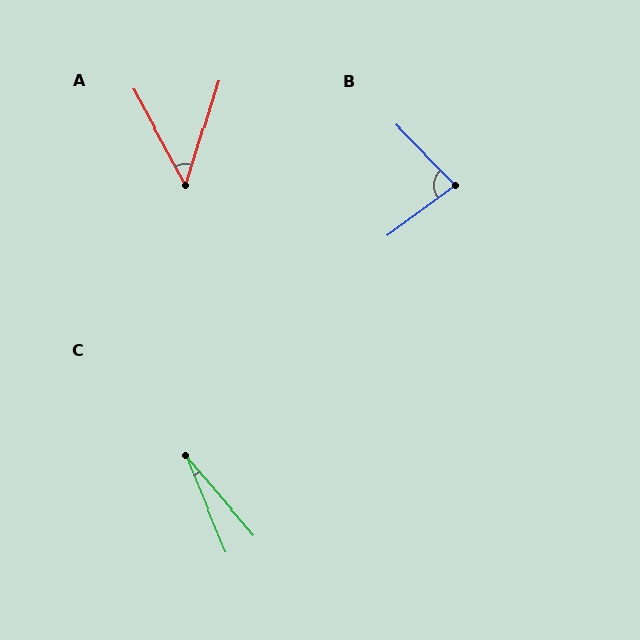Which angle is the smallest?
C, at approximately 18 degrees.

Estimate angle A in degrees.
Approximately 46 degrees.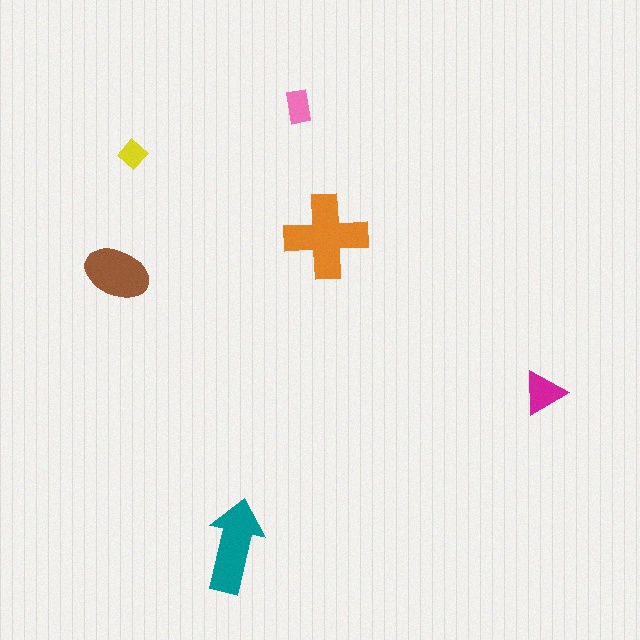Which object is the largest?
The orange cross.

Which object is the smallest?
The yellow diamond.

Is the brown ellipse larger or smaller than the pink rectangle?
Larger.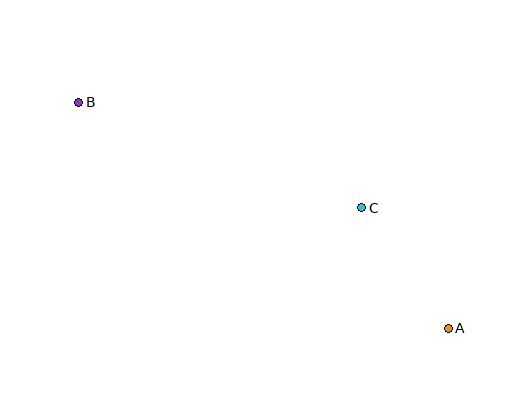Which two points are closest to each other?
Points A and C are closest to each other.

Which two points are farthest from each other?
Points A and B are farthest from each other.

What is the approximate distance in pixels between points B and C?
The distance between B and C is approximately 302 pixels.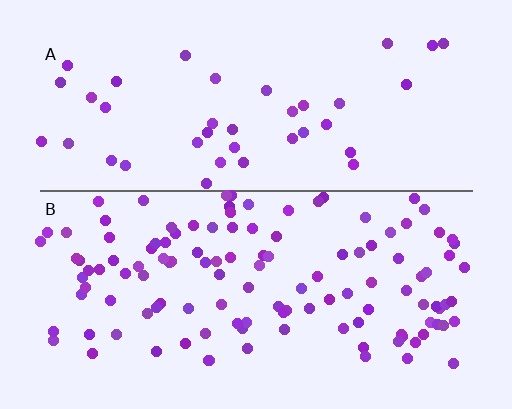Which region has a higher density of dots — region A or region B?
B (the bottom).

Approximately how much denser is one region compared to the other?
Approximately 3.0× — region B over region A.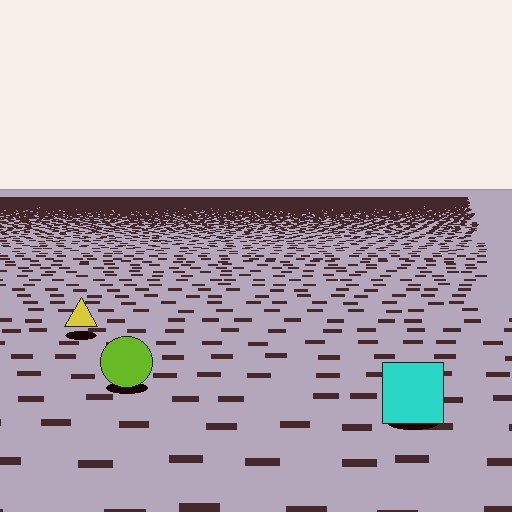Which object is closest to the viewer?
The cyan square is closest. The texture marks near it are larger and more spread out.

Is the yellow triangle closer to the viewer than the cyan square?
No. The cyan square is closer — you can tell from the texture gradient: the ground texture is coarser near it.